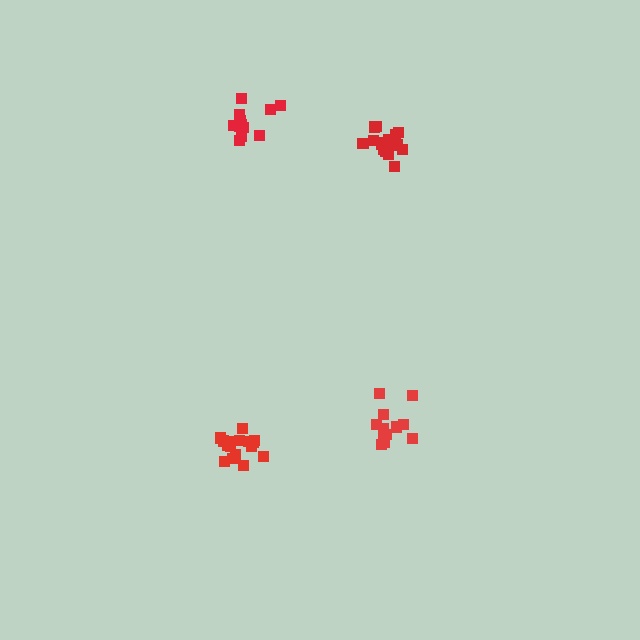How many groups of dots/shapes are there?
There are 4 groups.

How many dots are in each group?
Group 1: 12 dots, Group 2: 16 dots, Group 3: 12 dots, Group 4: 16 dots (56 total).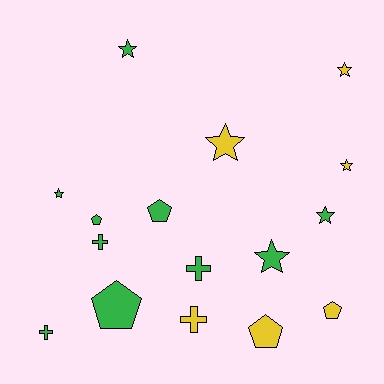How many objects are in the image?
There are 16 objects.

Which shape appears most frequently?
Star, with 7 objects.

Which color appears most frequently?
Green, with 10 objects.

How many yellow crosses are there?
There is 1 yellow cross.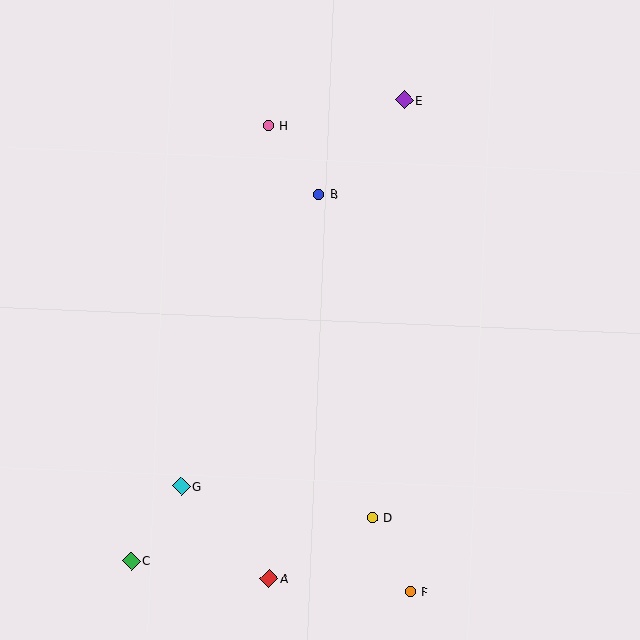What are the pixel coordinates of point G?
Point G is at (181, 486).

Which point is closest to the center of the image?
Point B at (319, 194) is closest to the center.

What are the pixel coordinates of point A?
Point A is at (269, 578).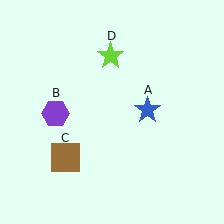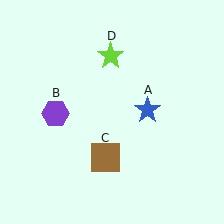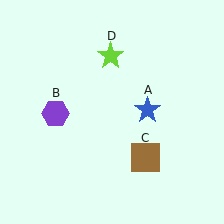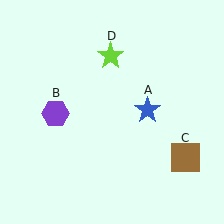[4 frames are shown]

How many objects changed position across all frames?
1 object changed position: brown square (object C).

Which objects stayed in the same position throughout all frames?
Blue star (object A) and purple hexagon (object B) and lime star (object D) remained stationary.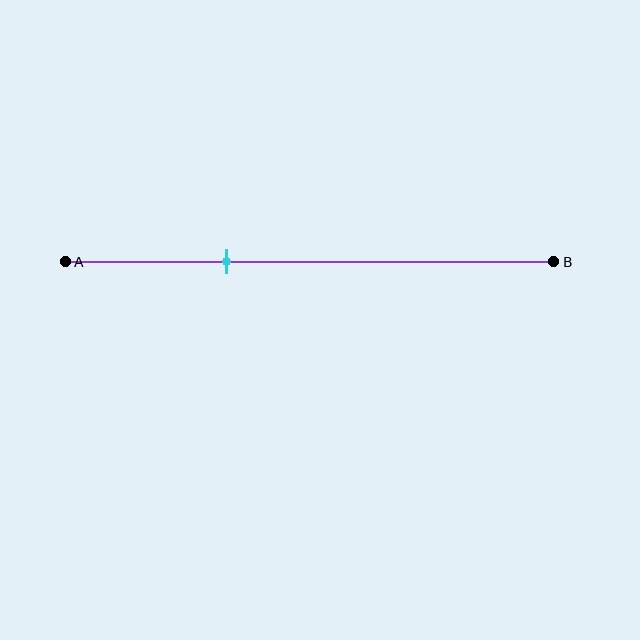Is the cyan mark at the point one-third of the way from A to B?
Yes, the mark is approximately at the one-third point.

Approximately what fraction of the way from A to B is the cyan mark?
The cyan mark is approximately 35% of the way from A to B.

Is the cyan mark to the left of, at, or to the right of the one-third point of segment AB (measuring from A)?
The cyan mark is approximately at the one-third point of segment AB.